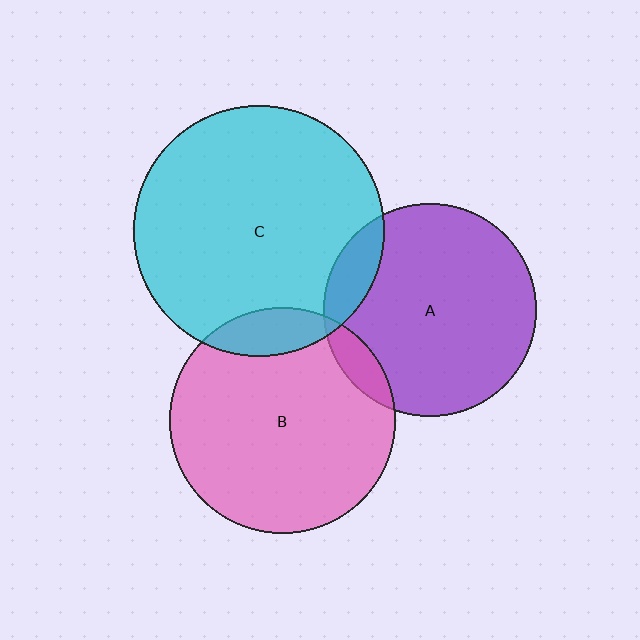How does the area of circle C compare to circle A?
Approximately 1.4 times.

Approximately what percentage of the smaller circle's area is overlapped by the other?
Approximately 10%.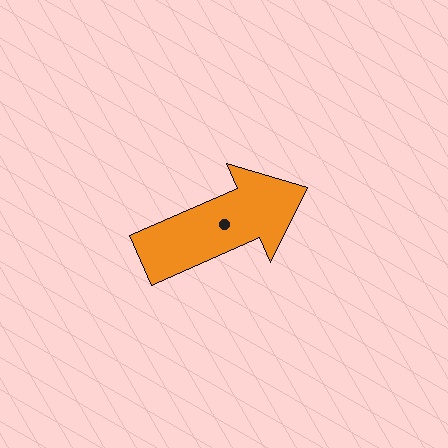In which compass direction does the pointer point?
Northeast.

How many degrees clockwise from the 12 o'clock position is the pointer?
Approximately 66 degrees.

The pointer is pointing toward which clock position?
Roughly 2 o'clock.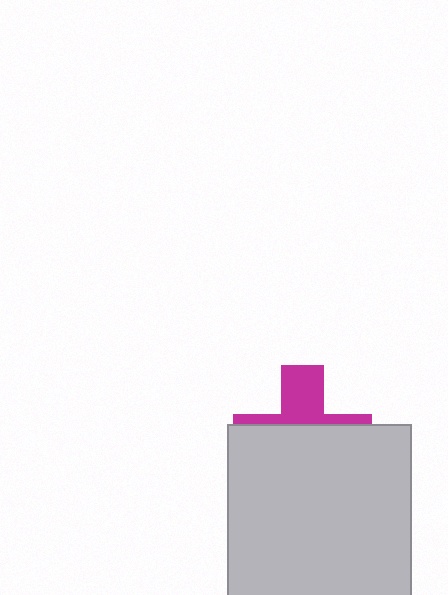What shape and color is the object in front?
The object in front is a light gray square.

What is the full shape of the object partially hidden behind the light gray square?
The partially hidden object is a magenta cross.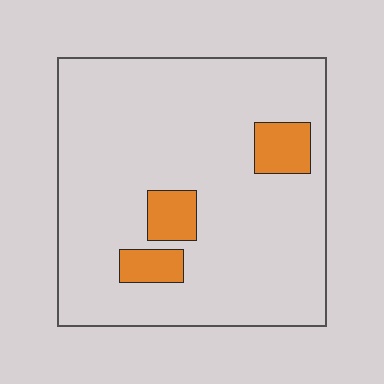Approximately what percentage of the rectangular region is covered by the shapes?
Approximately 10%.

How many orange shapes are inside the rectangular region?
3.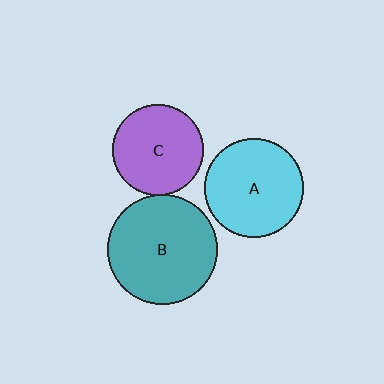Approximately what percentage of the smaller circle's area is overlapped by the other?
Approximately 5%.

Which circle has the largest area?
Circle B (teal).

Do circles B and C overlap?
Yes.